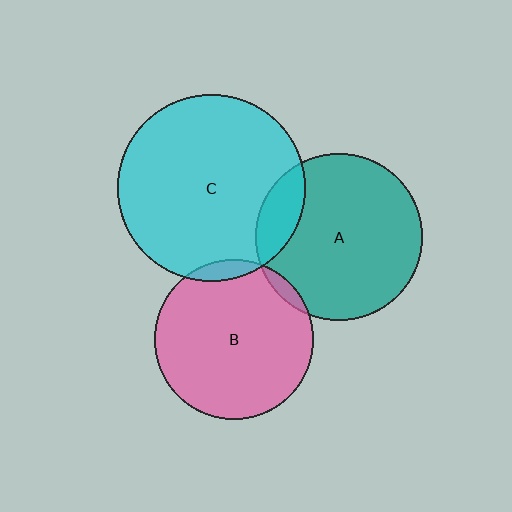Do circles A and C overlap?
Yes.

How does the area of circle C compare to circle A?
Approximately 1.3 times.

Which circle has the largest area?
Circle C (cyan).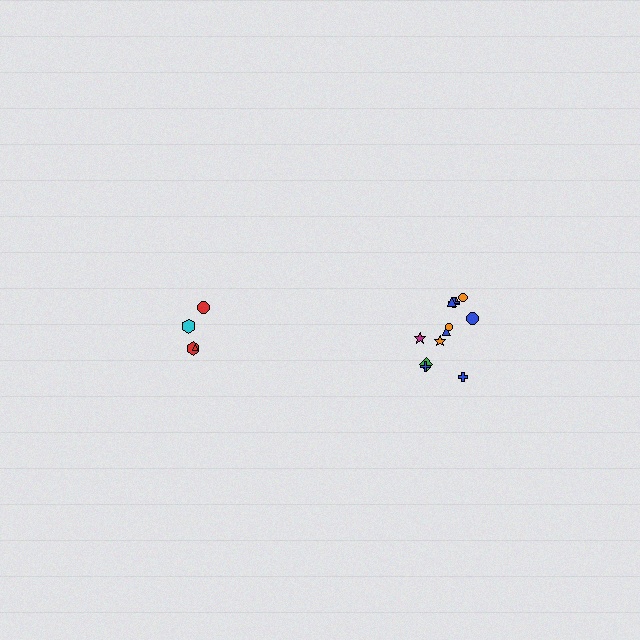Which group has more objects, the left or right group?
The right group.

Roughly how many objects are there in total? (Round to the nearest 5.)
Roughly 15 objects in total.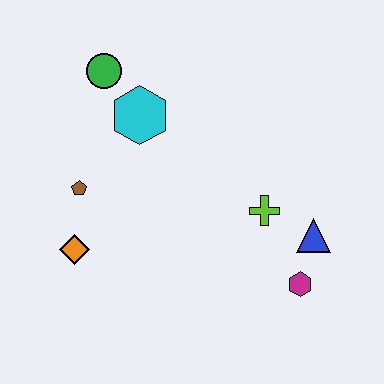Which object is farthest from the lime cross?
The green circle is farthest from the lime cross.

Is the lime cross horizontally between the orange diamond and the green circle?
No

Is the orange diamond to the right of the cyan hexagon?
No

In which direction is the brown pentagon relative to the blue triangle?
The brown pentagon is to the left of the blue triangle.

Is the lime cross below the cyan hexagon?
Yes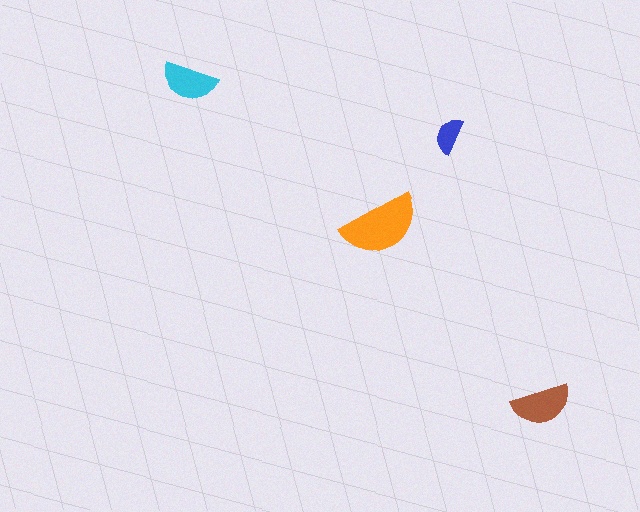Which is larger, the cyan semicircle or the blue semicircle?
The cyan one.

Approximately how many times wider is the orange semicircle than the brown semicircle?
About 1.5 times wider.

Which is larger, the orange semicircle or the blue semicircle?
The orange one.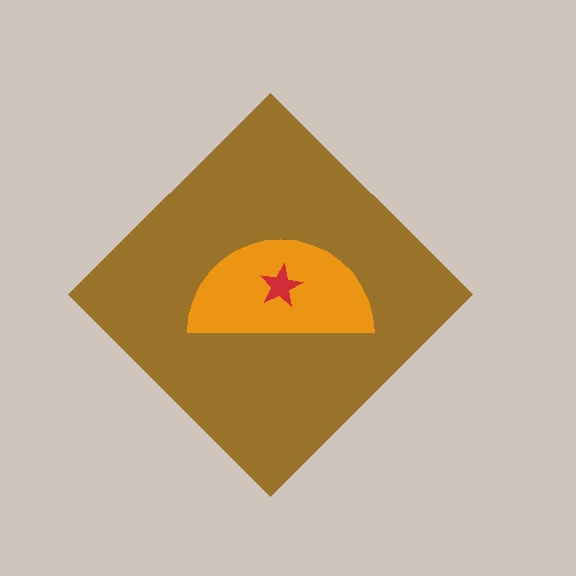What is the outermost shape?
The brown diamond.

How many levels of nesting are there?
3.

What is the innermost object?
The red star.